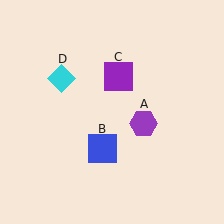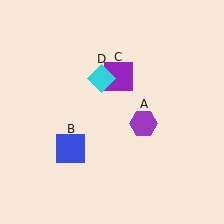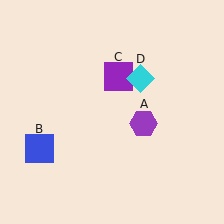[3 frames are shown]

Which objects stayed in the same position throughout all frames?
Purple hexagon (object A) and purple square (object C) remained stationary.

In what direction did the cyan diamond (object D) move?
The cyan diamond (object D) moved right.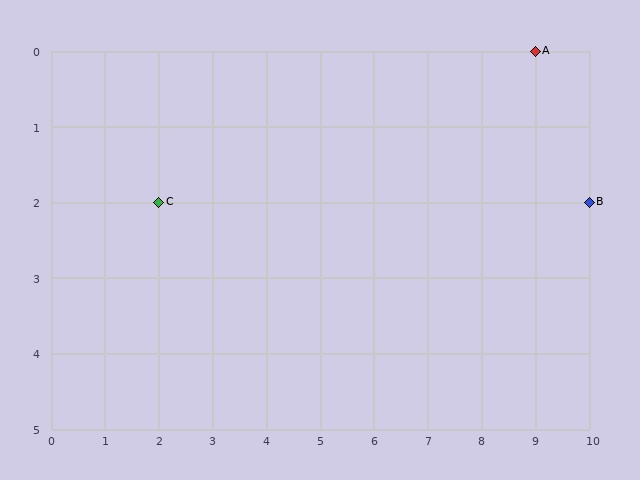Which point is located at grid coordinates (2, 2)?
Point C is at (2, 2).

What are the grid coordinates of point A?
Point A is at grid coordinates (9, 0).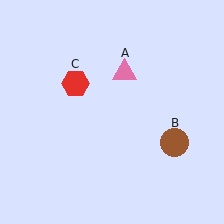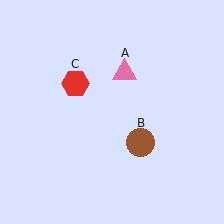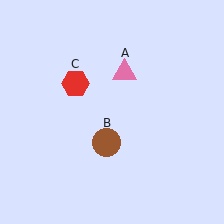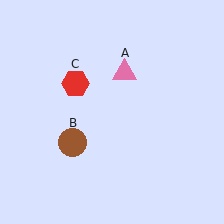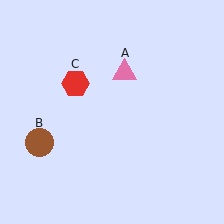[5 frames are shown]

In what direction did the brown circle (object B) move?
The brown circle (object B) moved left.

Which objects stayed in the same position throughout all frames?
Pink triangle (object A) and red hexagon (object C) remained stationary.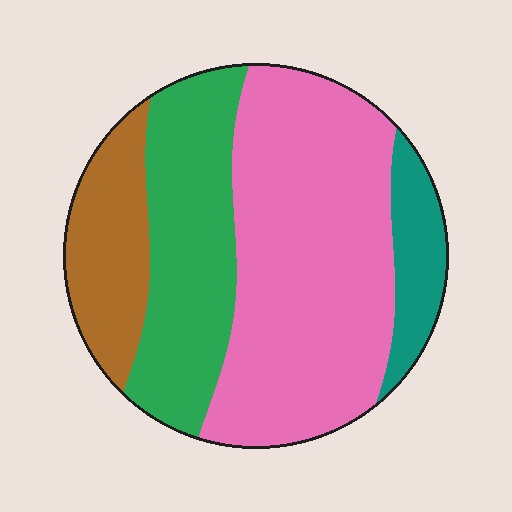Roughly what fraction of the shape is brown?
Brown covers 15% of the shape.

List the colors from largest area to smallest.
From largest to smallest: pink, green, brown, teal.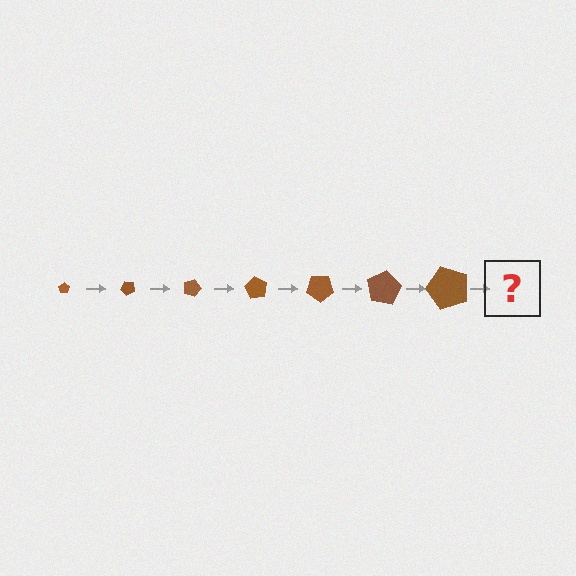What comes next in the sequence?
The next element should be a pentagon, larger than the previous one and rotated 315 degrees from the start.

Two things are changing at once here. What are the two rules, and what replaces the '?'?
The two rules are that the pentagon grows larger each step and it rotates 45 degrees each step. The '?' should be a pentagon, larger than the previous one and rotated 315 degrees from the start.